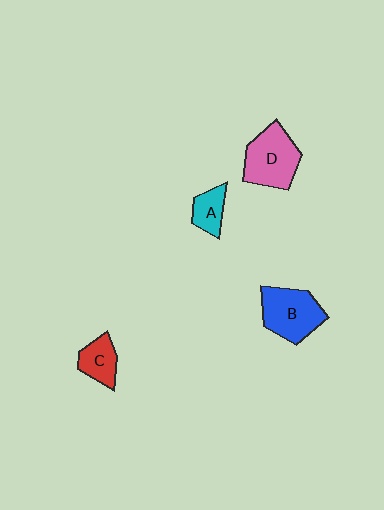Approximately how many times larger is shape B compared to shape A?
Approximately 2.1 times.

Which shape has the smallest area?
Shape A (cyan).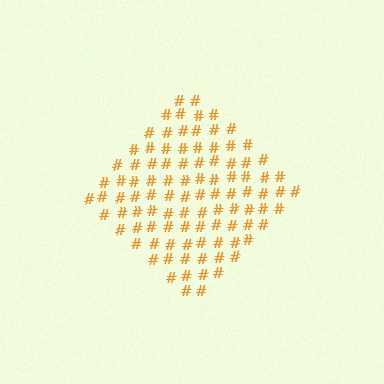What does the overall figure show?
The overall figure shows a diamond.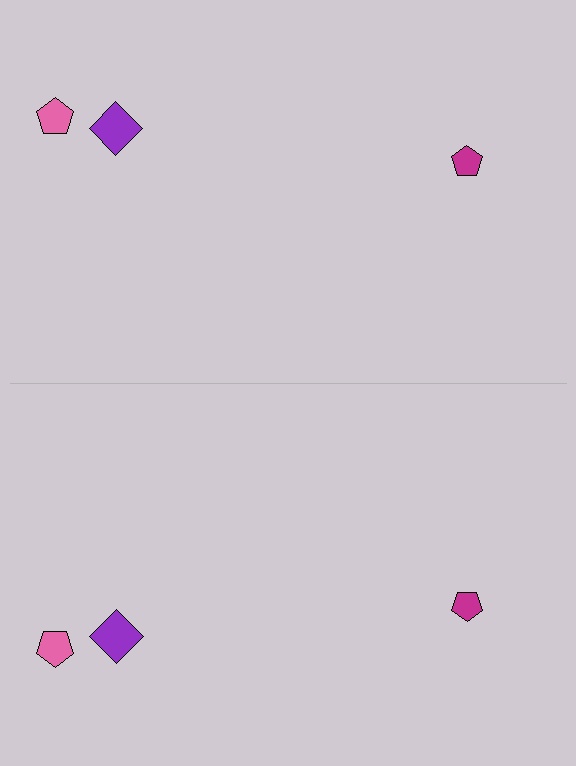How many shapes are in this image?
There are 6 shapes in this image.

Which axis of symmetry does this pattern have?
The pattern has a horizontal axis of symmetry running through the center of the image.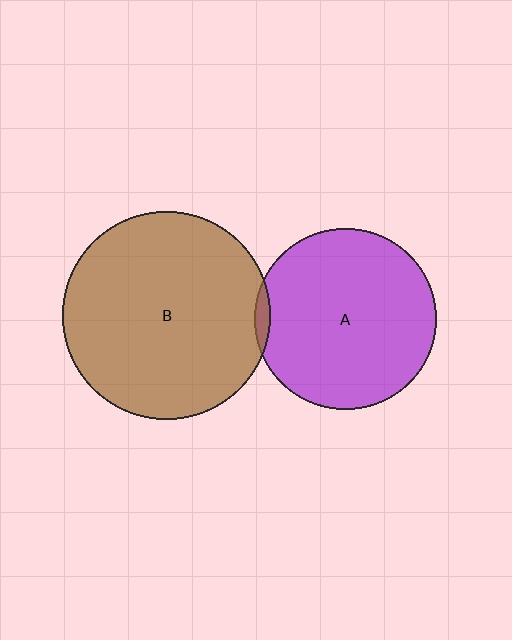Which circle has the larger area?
Circle B (brown).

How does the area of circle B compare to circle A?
Approximately 1.3 times.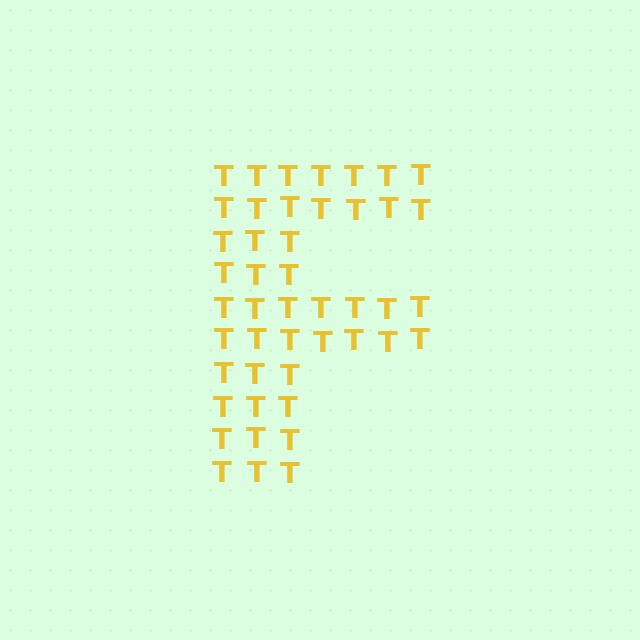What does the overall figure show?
The overall figure shows the letter F.